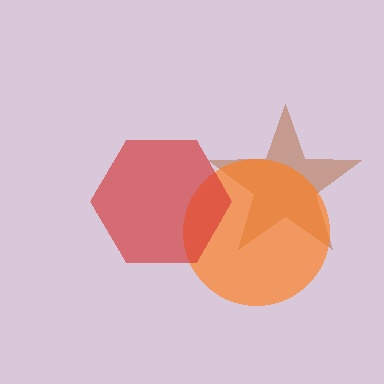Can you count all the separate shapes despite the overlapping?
Yes, there are 3 separate shapes.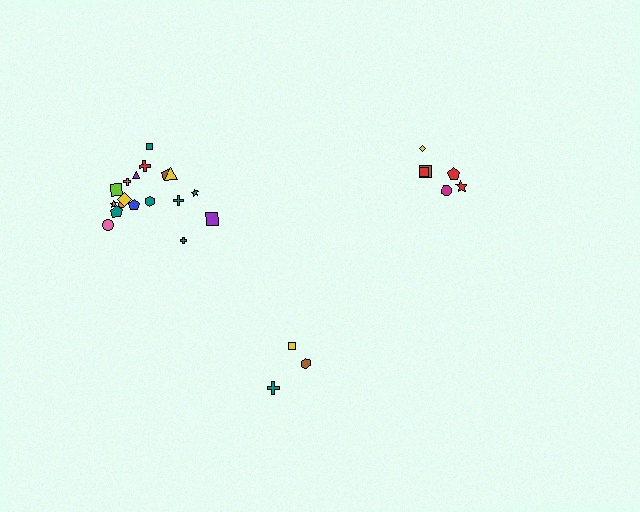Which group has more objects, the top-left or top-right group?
The top-left group.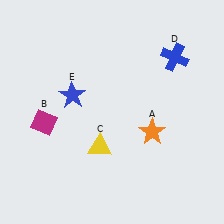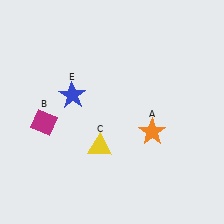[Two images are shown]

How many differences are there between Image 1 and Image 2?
There is 1 difference between the two images.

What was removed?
The blue cross (D) was removed in Image 2.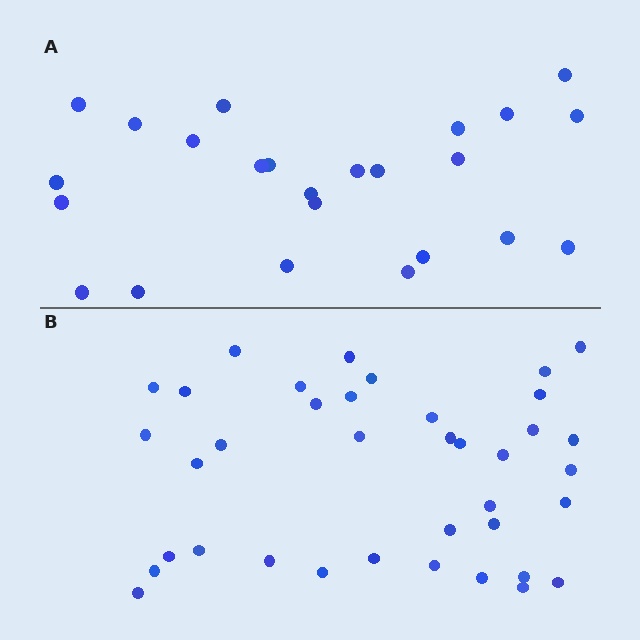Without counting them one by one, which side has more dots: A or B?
Region B (the bottom region) has more dots.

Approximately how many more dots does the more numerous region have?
Region B has approximately 15 more dots than region A.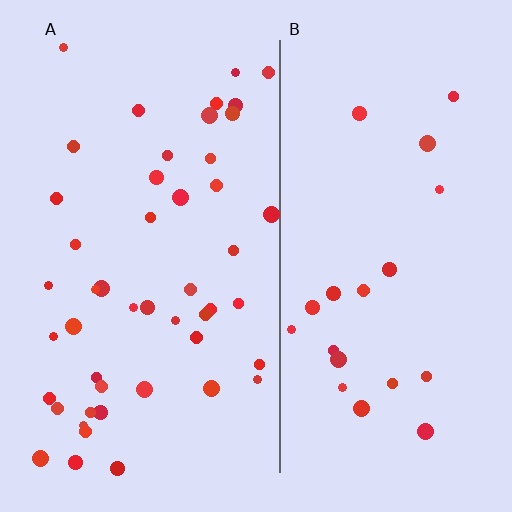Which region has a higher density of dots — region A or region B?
A (the left).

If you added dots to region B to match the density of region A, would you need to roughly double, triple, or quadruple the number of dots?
Approximately double.